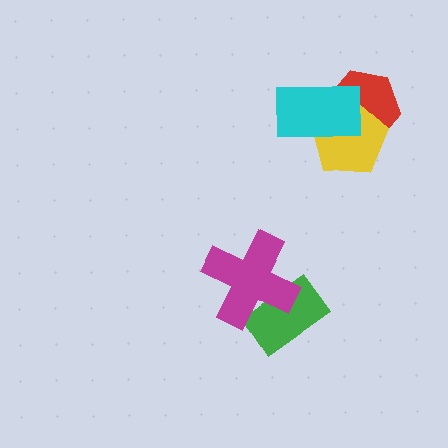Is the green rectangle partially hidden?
Yes, it is partially covered by another shape.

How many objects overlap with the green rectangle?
1 object overlaps with the green rectangle.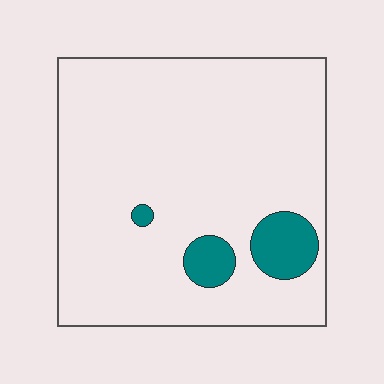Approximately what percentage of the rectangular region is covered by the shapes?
Approximately 10%.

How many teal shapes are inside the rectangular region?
3.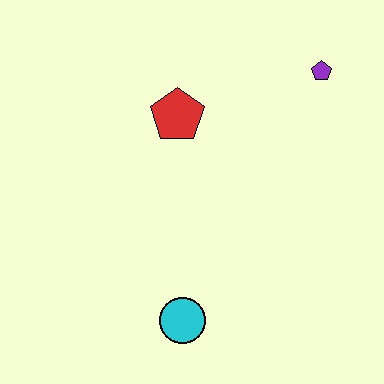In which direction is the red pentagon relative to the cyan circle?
The red pentagon is above the cyan circle.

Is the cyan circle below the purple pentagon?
Yes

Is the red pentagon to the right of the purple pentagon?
No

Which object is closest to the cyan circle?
The red pentagon is closest to the cyan circle.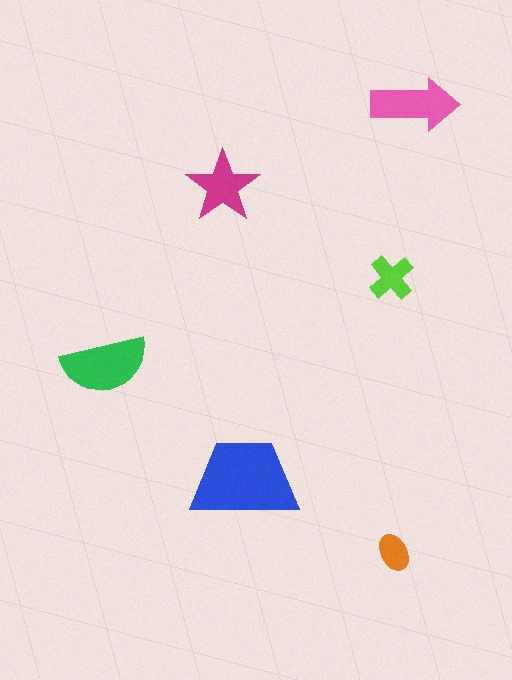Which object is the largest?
The blue trapezoid.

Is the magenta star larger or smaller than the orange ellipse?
Larger.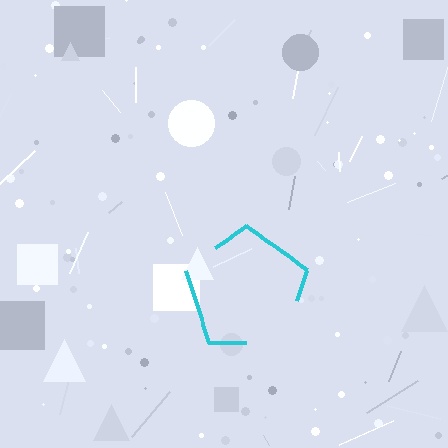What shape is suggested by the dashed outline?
The dashed outline suggests a pentagon.